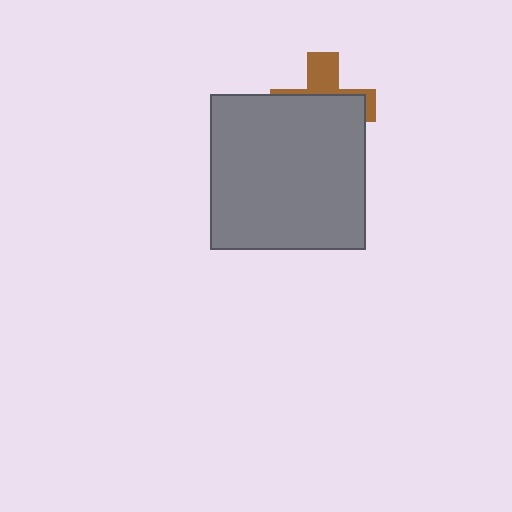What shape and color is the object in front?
The object in front is a gray square.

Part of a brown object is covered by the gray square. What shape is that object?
It is a cross.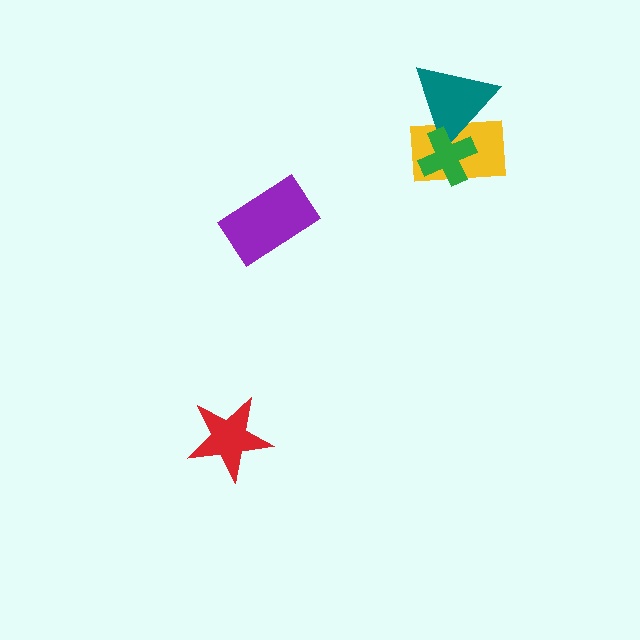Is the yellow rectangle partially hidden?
Yes, it is partially covered by another shape.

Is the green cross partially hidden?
No, no other shape covers it.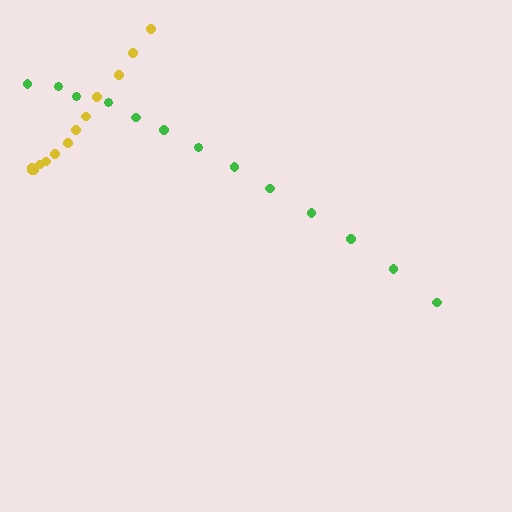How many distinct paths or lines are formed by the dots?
There are 2 distinct paths.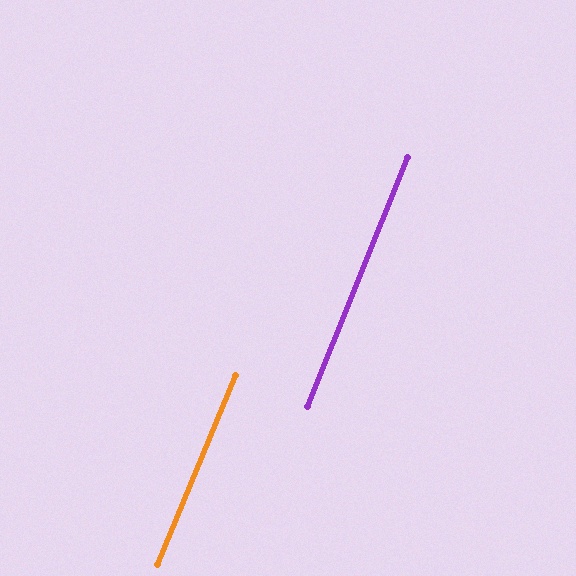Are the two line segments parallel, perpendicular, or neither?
Parallel — their directions differ by only 0.6°.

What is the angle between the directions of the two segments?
Approximately 1 degree.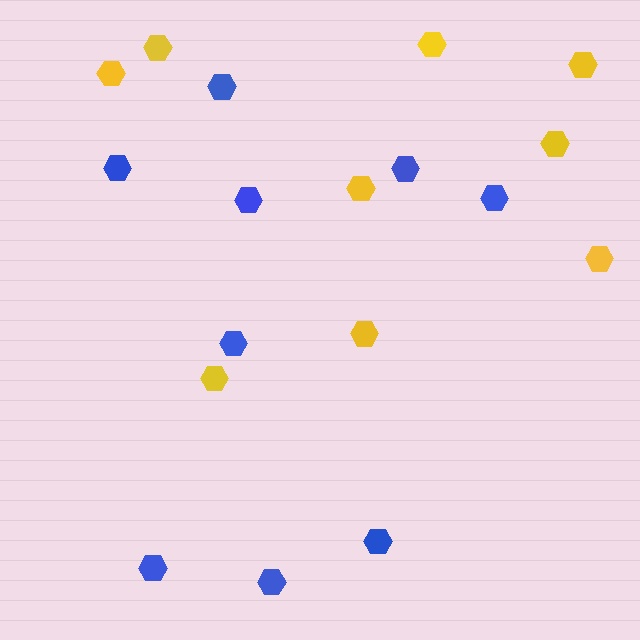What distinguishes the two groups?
There are 2 groups: one group of blue hexagons (9) and one group of yellow hexagons (9).